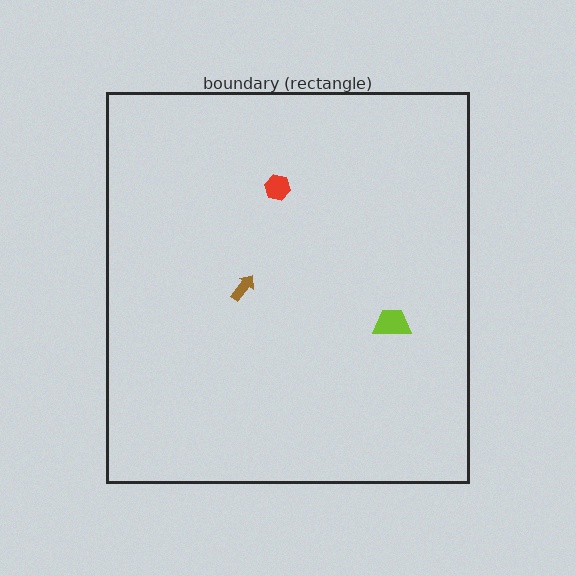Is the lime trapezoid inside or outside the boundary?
Inside.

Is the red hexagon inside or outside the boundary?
Inside.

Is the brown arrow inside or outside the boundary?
Inside.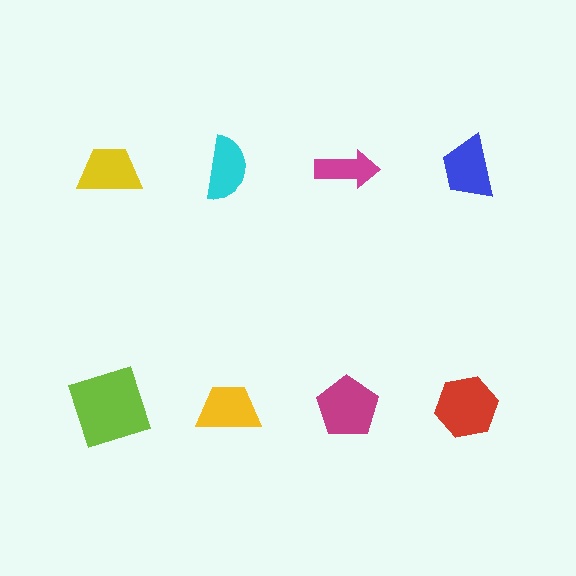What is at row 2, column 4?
A red hexagon.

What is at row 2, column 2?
A yellow trapezoid.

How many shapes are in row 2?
4 shapes.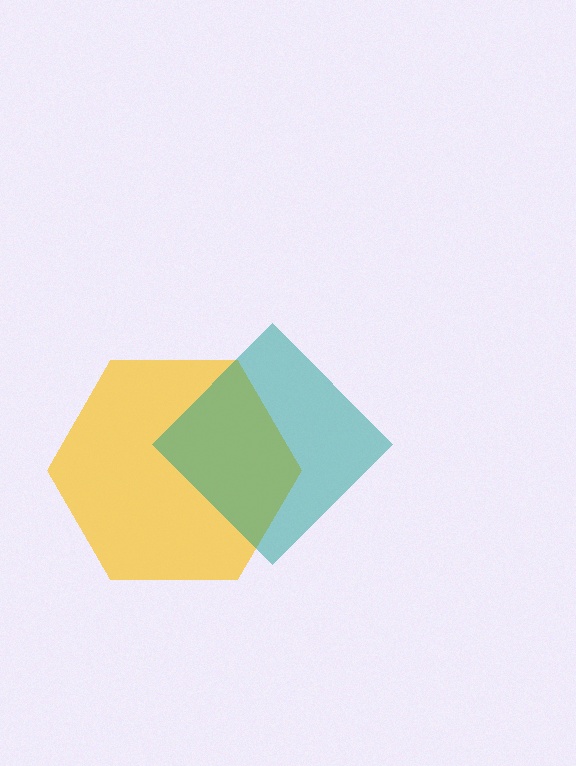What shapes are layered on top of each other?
The layered shapes are: a yellow hexagon, a teal diamond.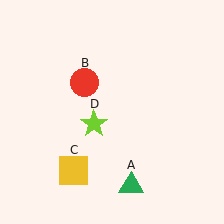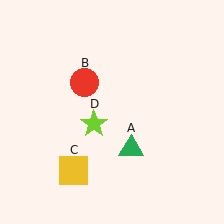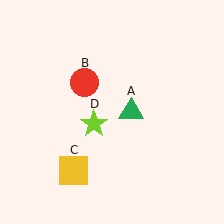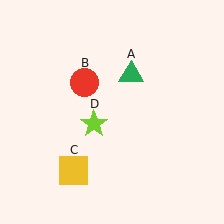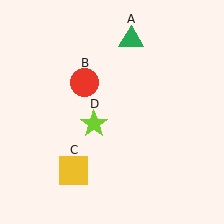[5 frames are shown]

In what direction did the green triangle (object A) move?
The green triangle (object A) moved up.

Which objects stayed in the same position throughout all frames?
Red circle (object B) and yellow square (object C) and lime star (object D) remained stationary.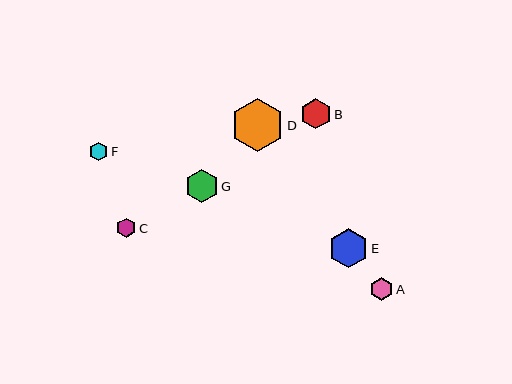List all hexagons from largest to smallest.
From largest to smallest: D, E, G, B, A, C, F.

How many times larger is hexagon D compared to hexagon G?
Hexagon D is approximately 1.6 times the size of hexagon G.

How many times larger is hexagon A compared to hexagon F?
Hexagon A is approximately 1.2 times the size of hexagon F.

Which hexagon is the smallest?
Hexagon F is the smallest with a size of approximately 19 pixels.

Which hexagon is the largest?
Hexagon D is the largest with a size of approximately 53 pixels.